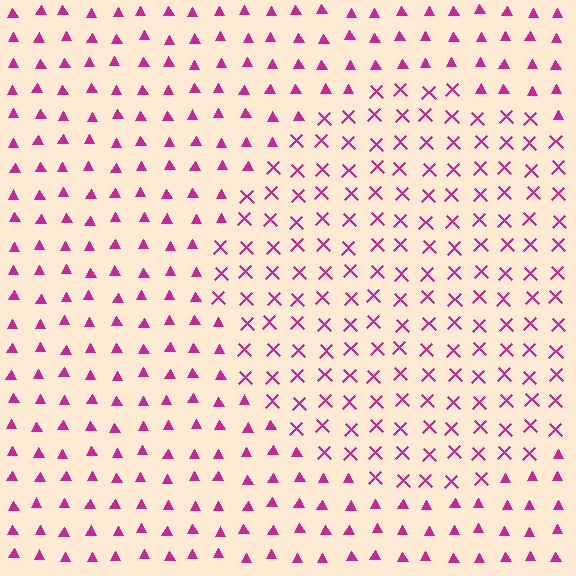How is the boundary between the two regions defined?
The boundary is defined by a change in element shape: X marks inside vs. triangles outside. All elements share the same color and spacing.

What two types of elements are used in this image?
The image uses X marks inside the circle region and triangles outside it.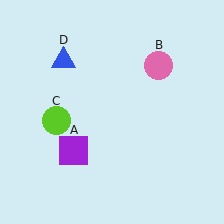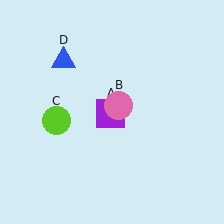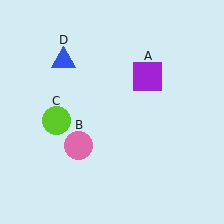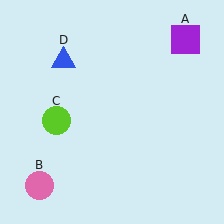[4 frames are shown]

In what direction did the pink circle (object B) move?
The pink circle (object B) moved down and to the left.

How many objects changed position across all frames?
2 objects changed position: purple square (object A), pink circle (object B).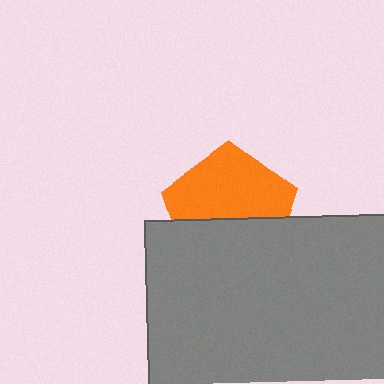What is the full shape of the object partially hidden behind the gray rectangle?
The partially hidden object is an orange pentagon.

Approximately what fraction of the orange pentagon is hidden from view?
Roughly 43% of the orange pentagon is hidden behind the gray rectangle.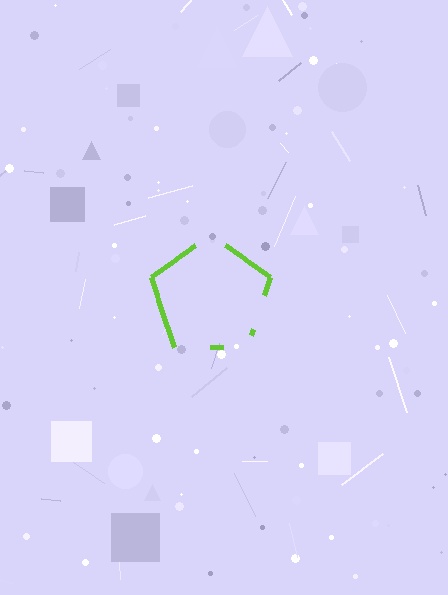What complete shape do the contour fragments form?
The contour fragments form a pentagon.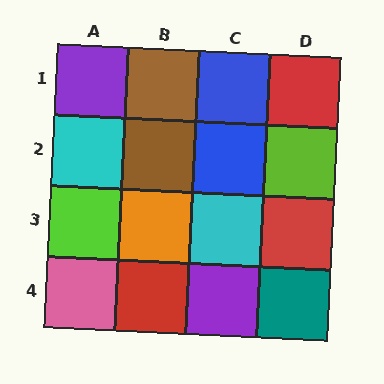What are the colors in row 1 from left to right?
Purple, brown, blue, red.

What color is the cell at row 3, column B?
Orange.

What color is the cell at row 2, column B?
Brown.